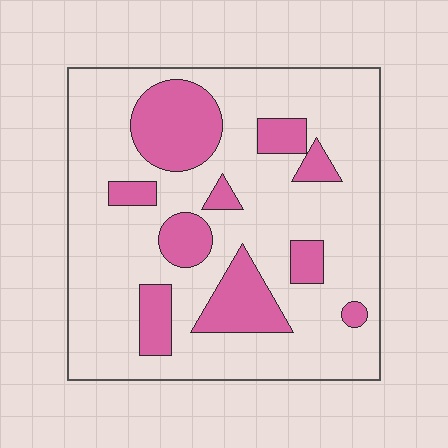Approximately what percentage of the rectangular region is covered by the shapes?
Approximately 25%.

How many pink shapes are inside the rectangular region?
10.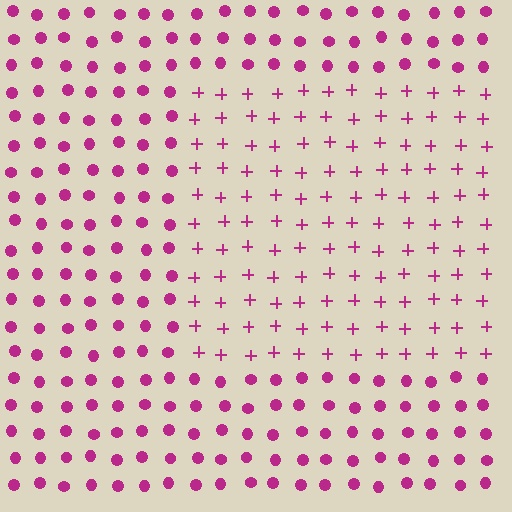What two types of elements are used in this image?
The image uses plus signs inside the rectangle region and circles outside it.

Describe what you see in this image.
The image is filled with small magenta elements arranged in a uniform grid. A rectangle-shaped region contains plus signs, while the surrounding area contains circles. The boundary is defined purely by the change in element shape.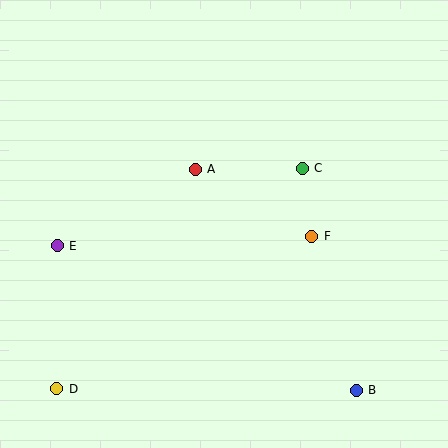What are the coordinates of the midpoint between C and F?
The midpoint between C and F is at (307, 202).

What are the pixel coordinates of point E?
Point E is at (57, 246).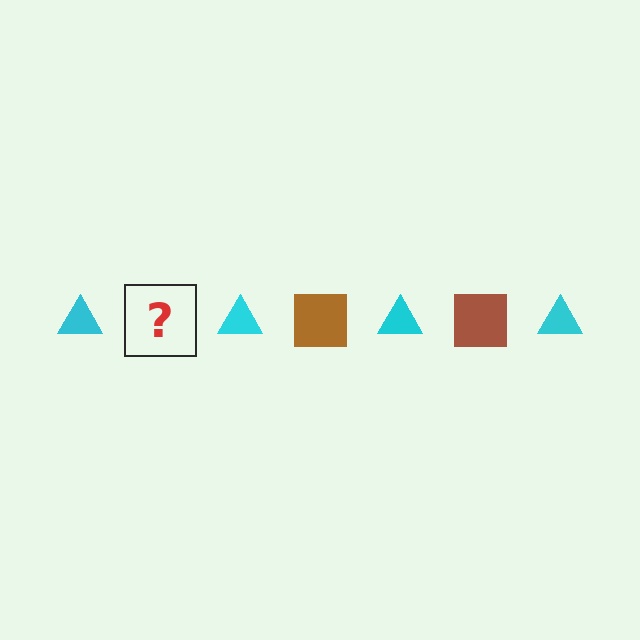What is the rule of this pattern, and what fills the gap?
The rule is that the pattern alternates between cyan triangle and brown square. The gap should be filled with a brown square.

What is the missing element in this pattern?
The missing element is a brown square.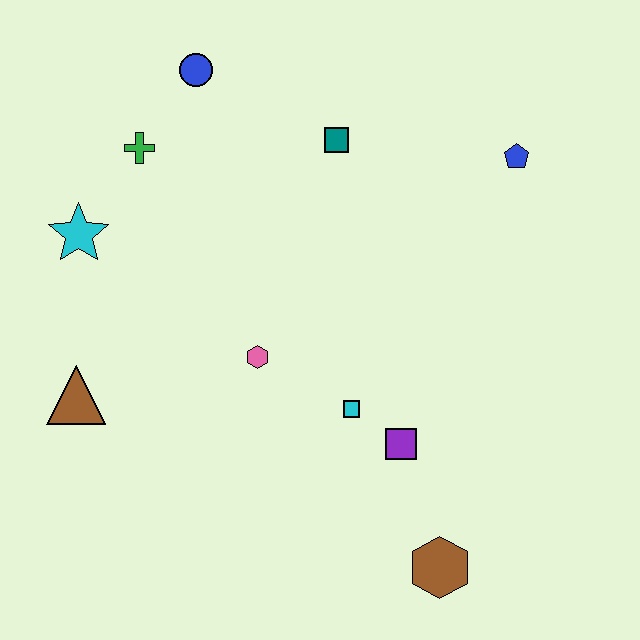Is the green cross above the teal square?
No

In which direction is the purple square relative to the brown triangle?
The purple square is to the right of the brown triangle.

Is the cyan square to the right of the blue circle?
Yes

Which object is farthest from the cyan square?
The blue circle is farthest from the cyan square.